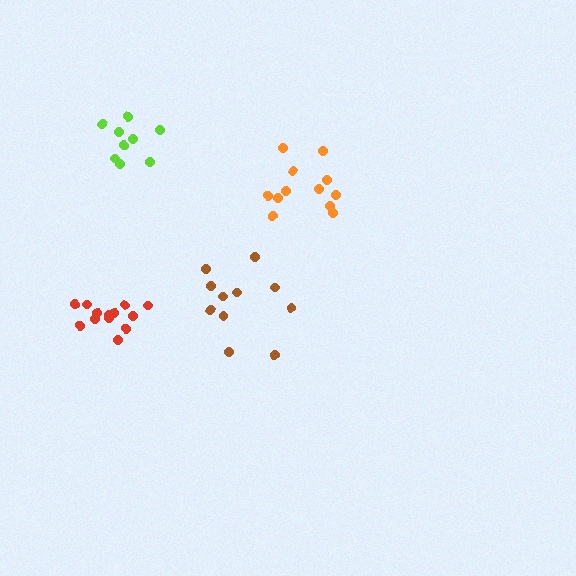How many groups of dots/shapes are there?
There are 4 groups.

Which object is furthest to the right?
The orange cluster is rightmost.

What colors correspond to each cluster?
The clusters are colored: brown, lime, orange, red.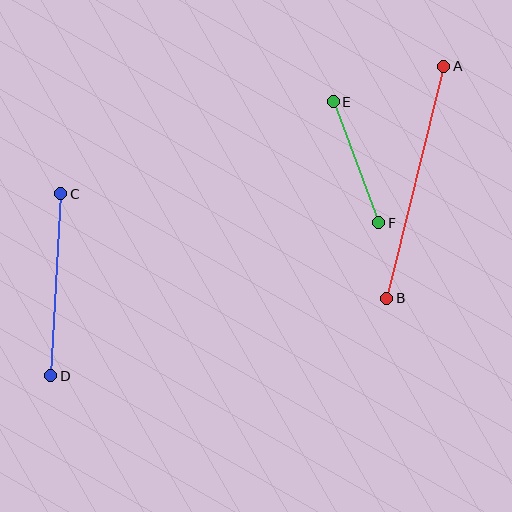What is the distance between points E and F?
The distance is approximately 130 pixels.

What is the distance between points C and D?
The distance is approximately 182 pixels.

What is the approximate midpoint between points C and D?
The midpoint is at approximately (56, 285) pixels.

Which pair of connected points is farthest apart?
Points A and B are farthest apart.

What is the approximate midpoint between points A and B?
The midpoint is at approximately (415, 182) pixels.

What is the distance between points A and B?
The distance is approximately 239 pixels.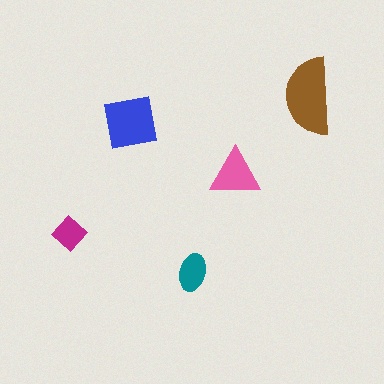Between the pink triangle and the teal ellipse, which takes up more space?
The pink triangle.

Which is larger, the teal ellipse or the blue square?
The blue square.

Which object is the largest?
The brown semicircle.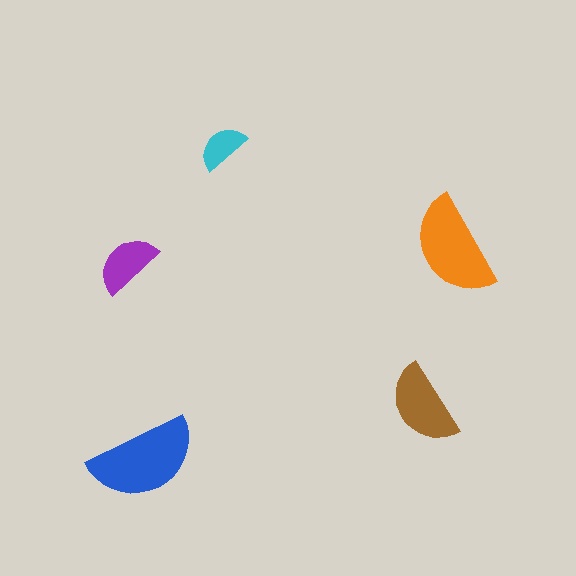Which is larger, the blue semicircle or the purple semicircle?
The blue one.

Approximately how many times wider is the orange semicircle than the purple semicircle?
About 1.5 times wider.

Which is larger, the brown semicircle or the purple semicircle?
The brown one.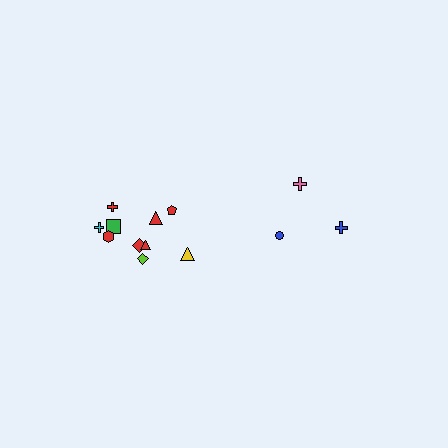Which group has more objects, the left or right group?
The left group.